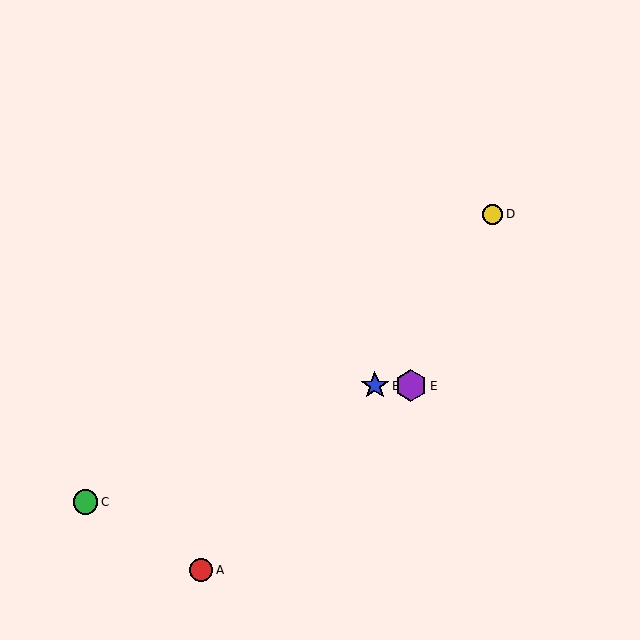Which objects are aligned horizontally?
Objects B, E are aligned horizontally.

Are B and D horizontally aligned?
No, B is at y≈386 and D is at y≈214.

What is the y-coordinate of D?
Object D is at y≈214.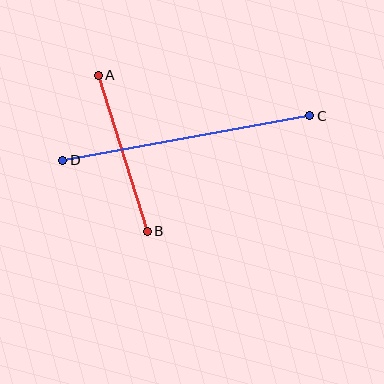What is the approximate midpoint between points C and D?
The midpoint is at approximately (186, 138) pixels.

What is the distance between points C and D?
The distance is approximately 251 pixels.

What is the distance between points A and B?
The distance is approximately 163 pixels.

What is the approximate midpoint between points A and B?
The midpoint is at approximately (123, 153) pixels.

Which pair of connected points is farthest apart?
Points C and D are farthest apart.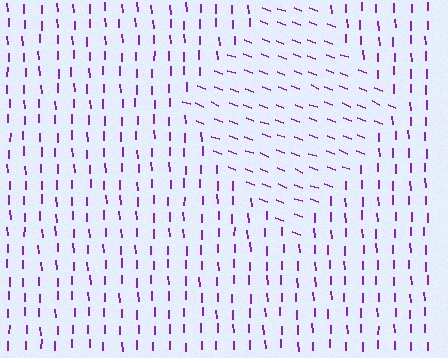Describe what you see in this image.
The image is filled with small purple line segments. A diamond region in the image has lines oriented differently from the surrounding lines, creating a visible texture boundary.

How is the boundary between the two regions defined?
The boundary is defined purely by a change in line orientation (approximately 67 degrees difference). All lines are the same color and thickness.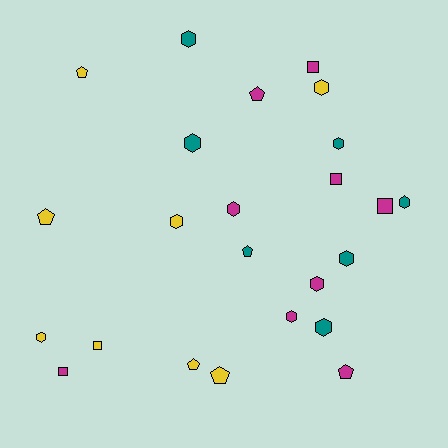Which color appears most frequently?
Magenta, with 9 objects.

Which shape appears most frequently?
Hexagon, with 12 objects.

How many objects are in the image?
There are 24 objects.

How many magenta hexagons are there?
There are 3 magenta hexagons.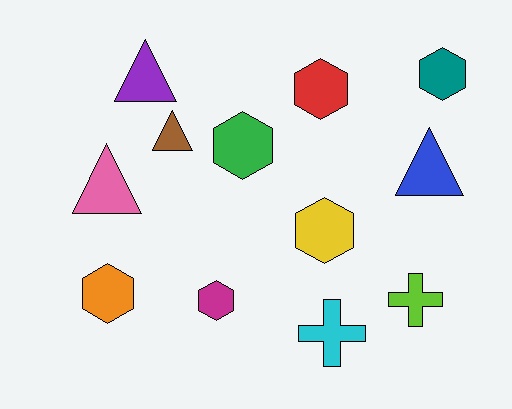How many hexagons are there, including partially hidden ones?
There are 6 hexagons.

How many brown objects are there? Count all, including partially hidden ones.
There is 1 brown object.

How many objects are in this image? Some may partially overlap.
There are 12 objects.